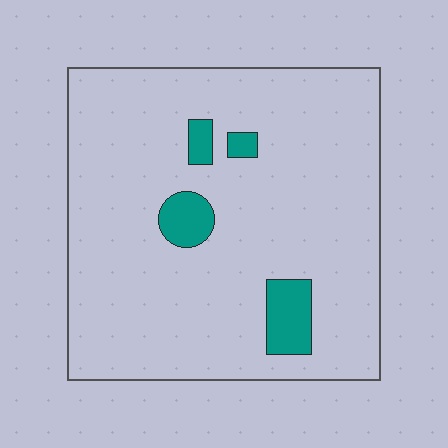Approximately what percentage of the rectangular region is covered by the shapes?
Approximately 10%.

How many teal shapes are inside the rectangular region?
4.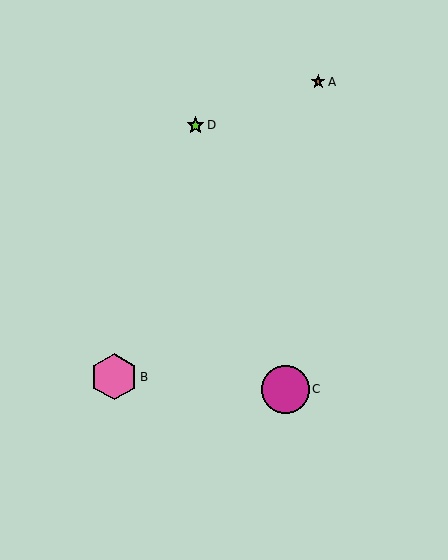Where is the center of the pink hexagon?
The center of the pink hexagon is at (114, 377).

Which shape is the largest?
The magenta circle (labeled C) is the largest.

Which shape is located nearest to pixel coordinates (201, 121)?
The lime star (labeled D) at (196, 125) is nearest to that location.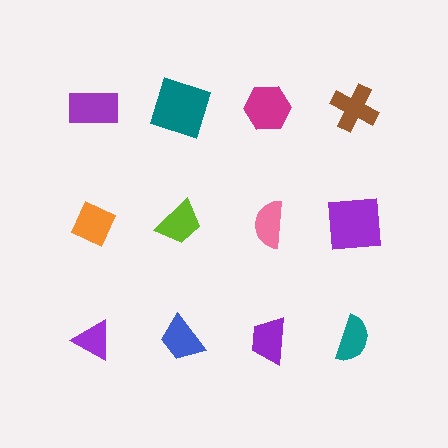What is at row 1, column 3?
A magenta hexagon.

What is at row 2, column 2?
A lime trapezoid.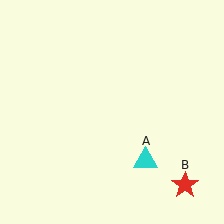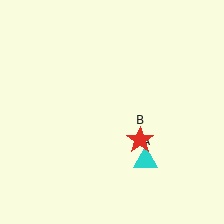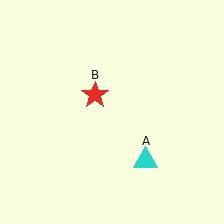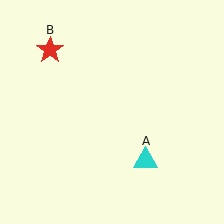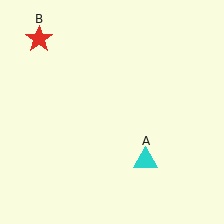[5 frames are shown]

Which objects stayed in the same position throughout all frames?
Cyan triangle (object A) remained stationary.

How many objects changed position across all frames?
1 object changed position: red star (object B).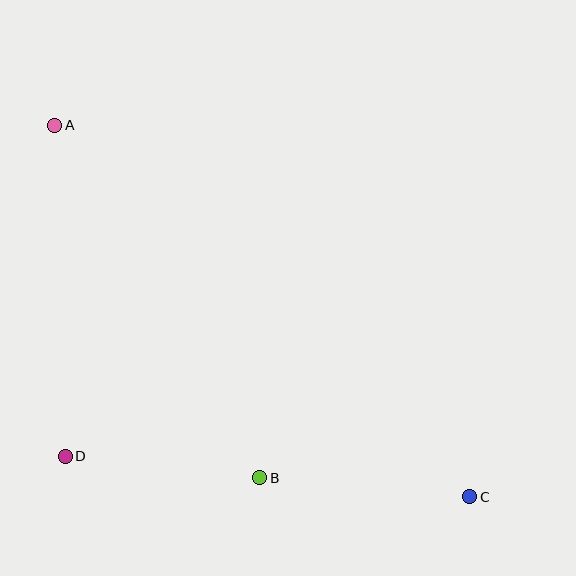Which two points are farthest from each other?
Points A and C are farthest from each other.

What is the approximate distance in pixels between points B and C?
The distance between B and C is approximately 211 pixels.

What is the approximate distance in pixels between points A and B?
The distance between A and B is approximately 408 pixels.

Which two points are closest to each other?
Points B and D are closest to each other.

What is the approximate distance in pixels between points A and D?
The distance between A and D is approximately 332 pixels.